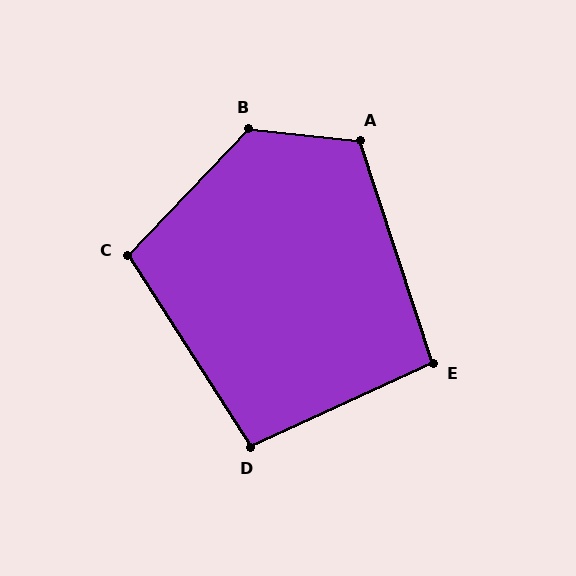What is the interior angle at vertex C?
Approximately 104 degrees (obtuse).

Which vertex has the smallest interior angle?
E, at approximately 96 degrees.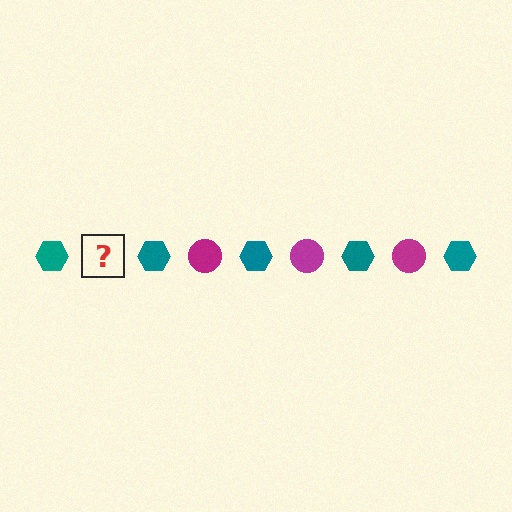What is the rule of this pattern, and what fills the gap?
The rule is that the pattern alternates between teal hexagon and magenta circle. The gap should be filled with a magenta circle.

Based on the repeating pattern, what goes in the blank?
The blank should be a magenta circle.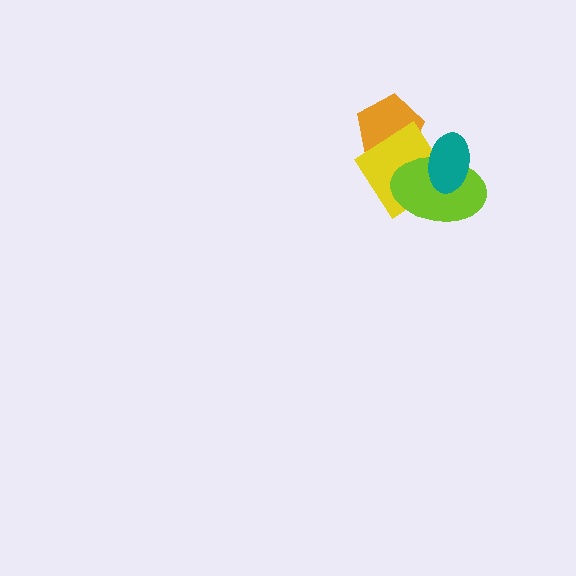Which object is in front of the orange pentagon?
The yellow diamond is in front of the orange pentagon.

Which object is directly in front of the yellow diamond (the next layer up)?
The lime ellipse is directly in front of the yellow diamond.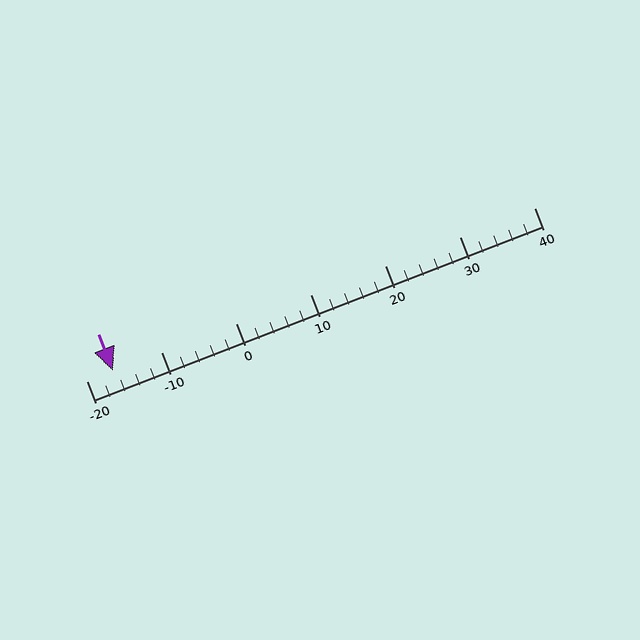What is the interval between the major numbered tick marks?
The major tick marks are spaced 10 units apart.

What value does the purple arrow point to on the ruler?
The purple arrow points to approximately -16.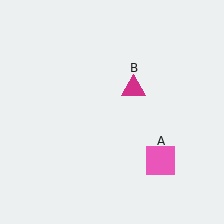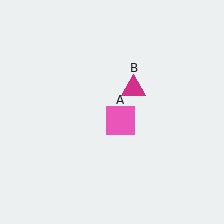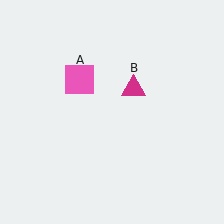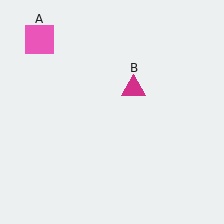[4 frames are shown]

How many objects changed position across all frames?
1 object changed position: pink square (object A).